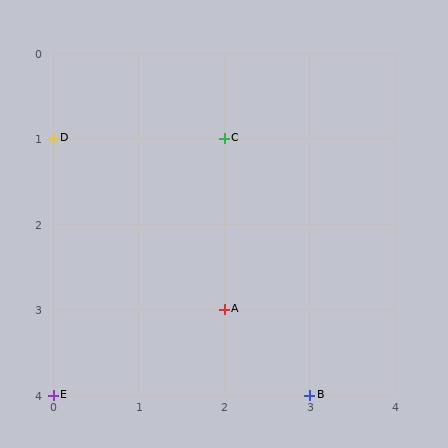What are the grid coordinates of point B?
Point B is at grid coordinates (3, 4).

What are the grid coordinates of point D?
Point D is at grid coordinates (0, 1).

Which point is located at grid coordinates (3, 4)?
Point B is at (3, 4).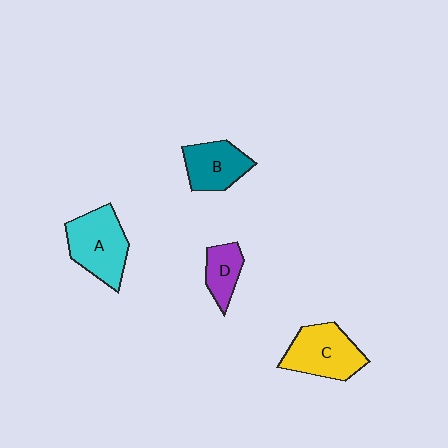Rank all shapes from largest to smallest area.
From largest to smallest: A (cyan), C (yellow), B (teal), D (purple).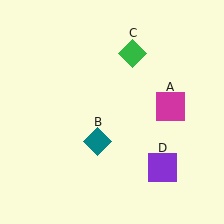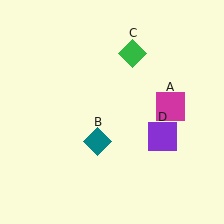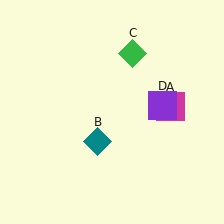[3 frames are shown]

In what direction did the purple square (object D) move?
The purple square (object D) moved up.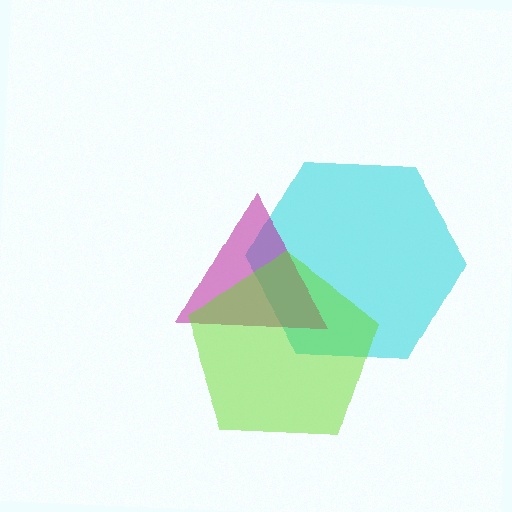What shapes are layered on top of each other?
The layered shapes are: a cyan hexagon, a magenta triangle, a lime pentagon.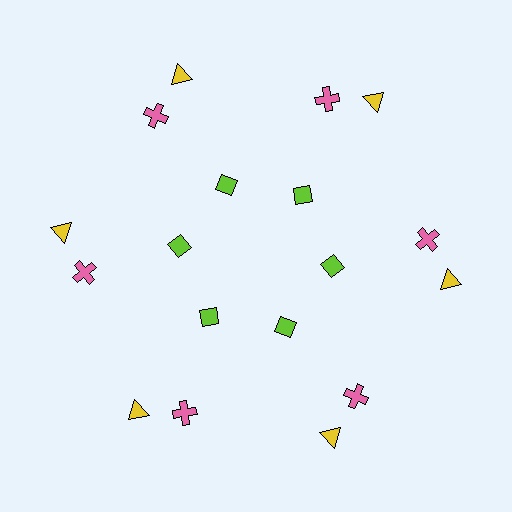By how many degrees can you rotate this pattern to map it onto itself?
The pattern maps onto itself every 60 degrees of rotation.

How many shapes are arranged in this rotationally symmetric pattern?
There are 18 shapes, arranged in 6 groups of 3.